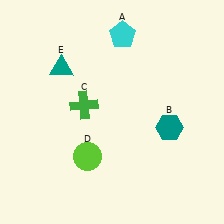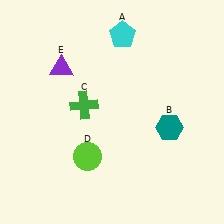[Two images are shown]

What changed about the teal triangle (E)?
In Image 1, E is teal. In Image 2, it changed to purple.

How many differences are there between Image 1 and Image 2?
There is 1 difference between the two images.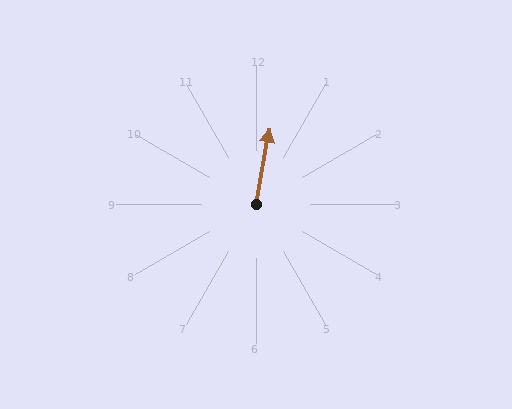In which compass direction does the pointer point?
North.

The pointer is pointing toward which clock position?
Roughly 12 o'clock.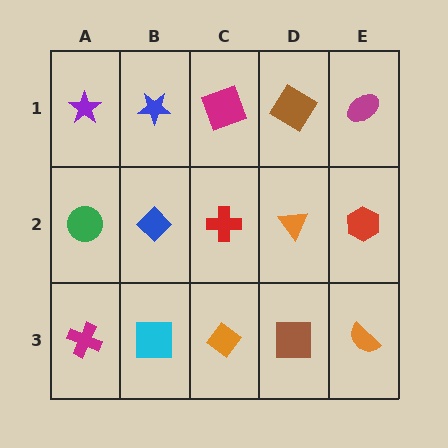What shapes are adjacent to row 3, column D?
An orange triangle (row 2, column D), an orange diamond (row 3, column C), an orange semicircle (row 3, column E).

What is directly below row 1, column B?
A blue diamond.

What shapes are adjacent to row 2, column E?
A magenta ellipse (row 1, column E), an orange semicircle (row 3, column E), an orange triangle (row 2, column D).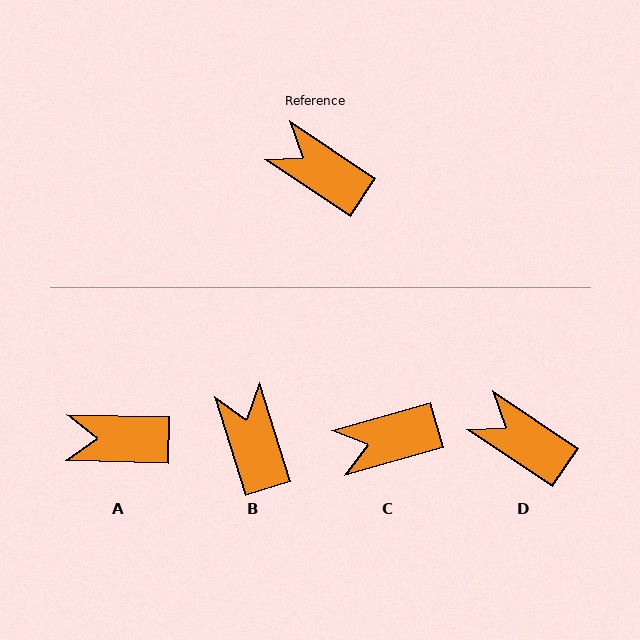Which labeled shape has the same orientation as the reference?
D.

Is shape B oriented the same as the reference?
No, it is off by about 39 degrees.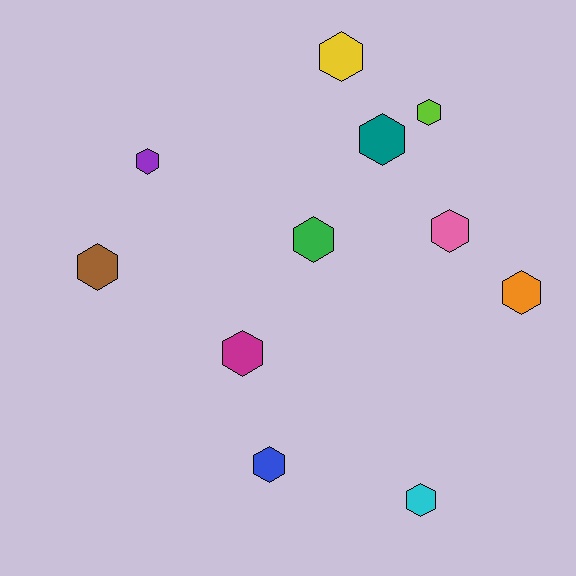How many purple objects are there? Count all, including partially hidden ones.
There is 1 purple object.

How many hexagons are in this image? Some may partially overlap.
There are 11 hexagons.